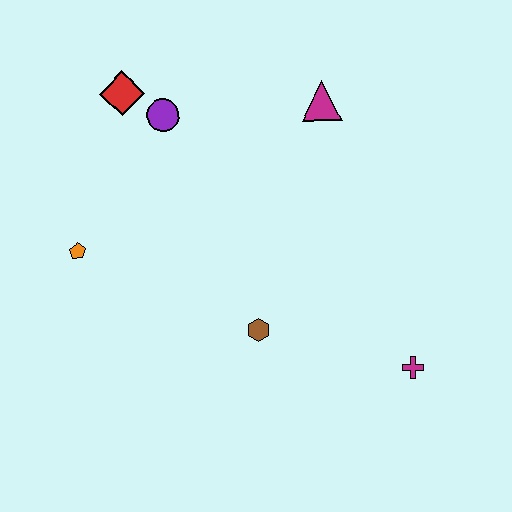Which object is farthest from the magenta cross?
The red diamond is farthest from the magenta cross.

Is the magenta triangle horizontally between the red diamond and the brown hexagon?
No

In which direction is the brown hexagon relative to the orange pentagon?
The brown hexagon is to the right of the orange pentagon.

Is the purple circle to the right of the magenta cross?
No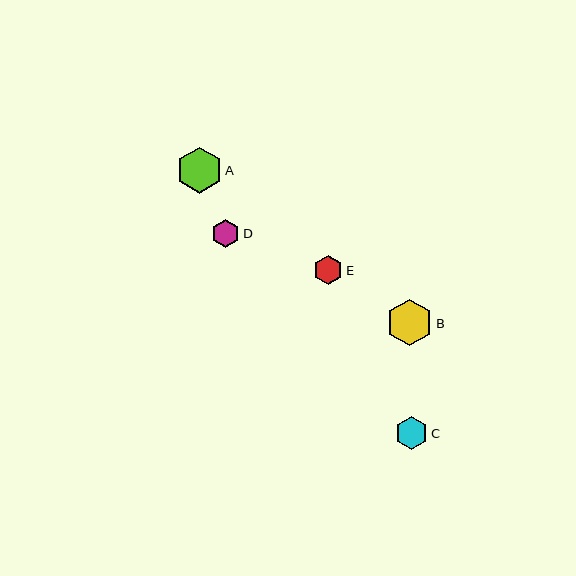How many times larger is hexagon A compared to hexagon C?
Hexagon A is approximately 1.4 times the size of hexagon C.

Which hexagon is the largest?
Hexagon B is the largest with a size of approximately 46 pixels.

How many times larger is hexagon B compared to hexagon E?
Hexagon B is approximately 1.6 times the size of hexagon E.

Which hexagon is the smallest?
Hexagon D is the smallest with a size of approximately 28 pixels.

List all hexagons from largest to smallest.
From largest to smallest: B, A, C, E, D.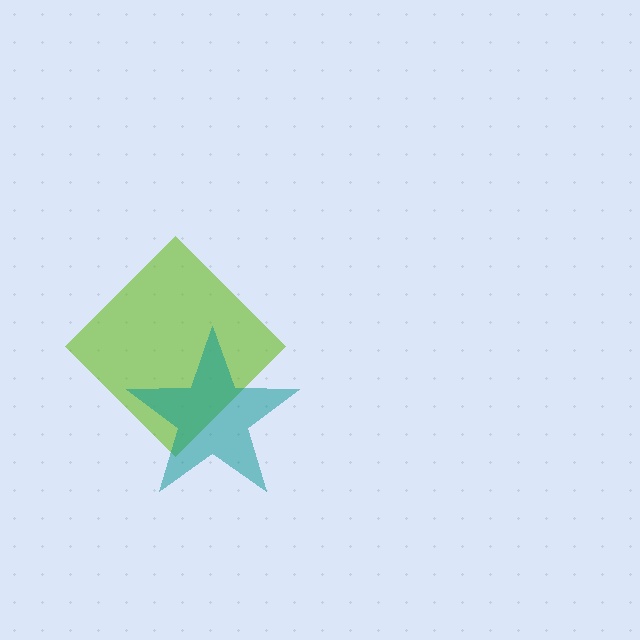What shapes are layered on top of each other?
The layered shapes are: a lime diamond, a teal star.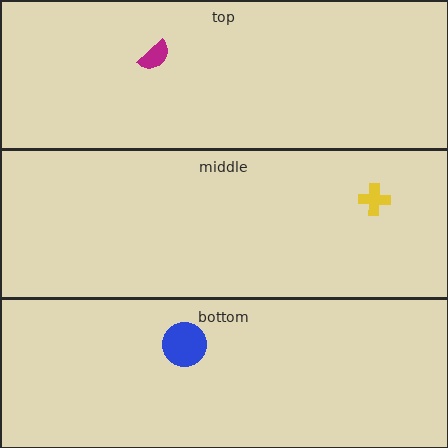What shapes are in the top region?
The magenta semicircle.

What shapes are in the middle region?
The yellow cross.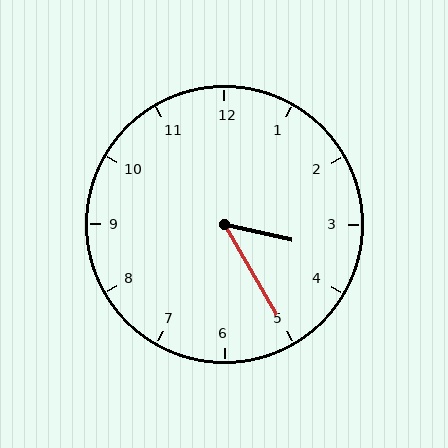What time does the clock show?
3:25.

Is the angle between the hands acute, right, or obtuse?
It is acute.